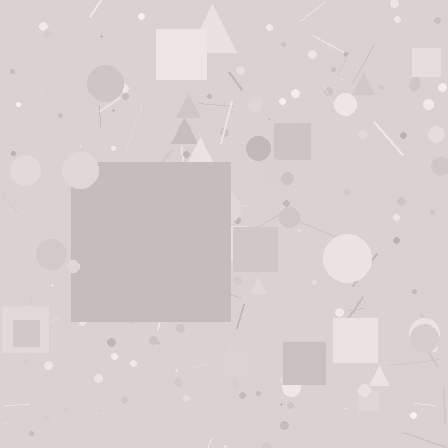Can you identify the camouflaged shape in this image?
The camouflaged shape is a square.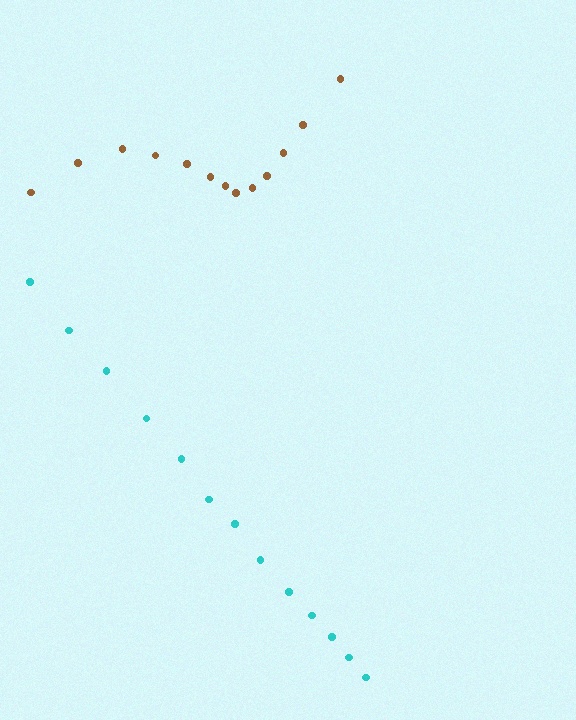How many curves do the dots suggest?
There are 2 distinct paths.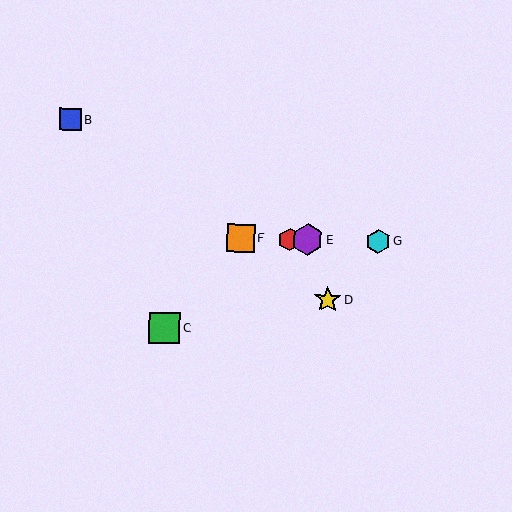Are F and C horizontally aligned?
No, F is at y≈238 and C is at y≈328.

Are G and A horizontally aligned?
Yes, both are at y≈241.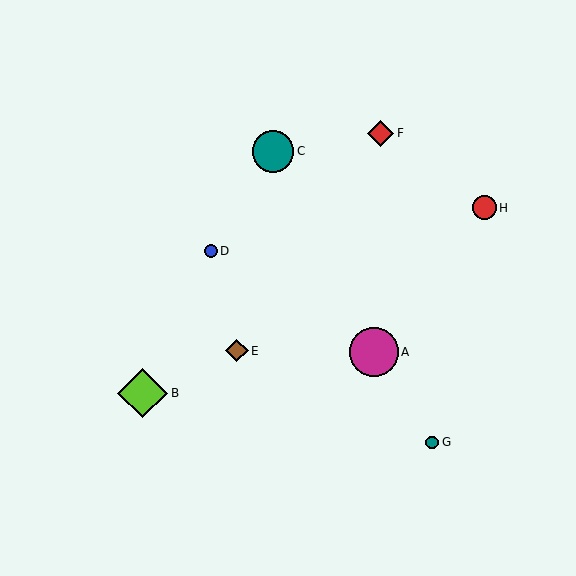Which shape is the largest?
The lime diamond (labeled B) is the largest.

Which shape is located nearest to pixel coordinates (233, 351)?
The brown diamond (labeled E) at (237, 351) is nearest to that location.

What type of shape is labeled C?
Shape C is a teal circle.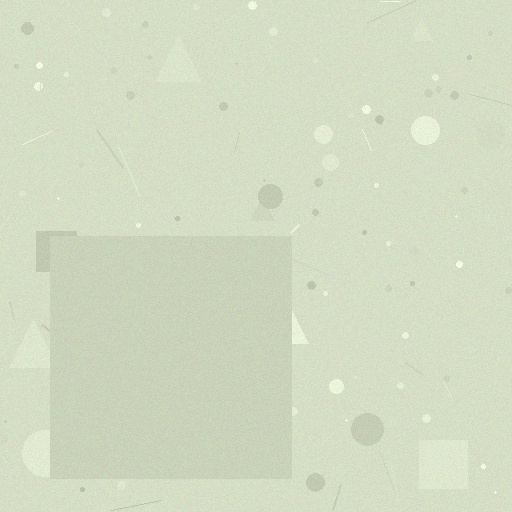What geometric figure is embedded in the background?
A square is embedded in the background.